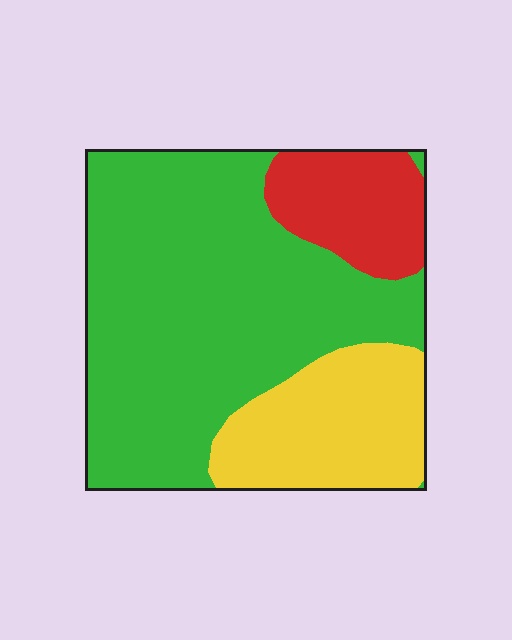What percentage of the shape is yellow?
Yellow covers roughly 20% of the shape.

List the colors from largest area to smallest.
From largest to smallest: green, yellow, red.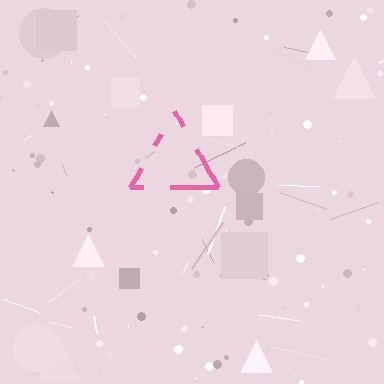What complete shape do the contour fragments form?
The contour fragments form a triangle.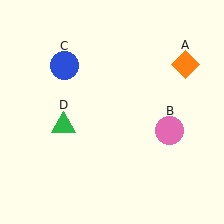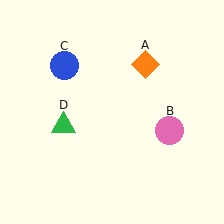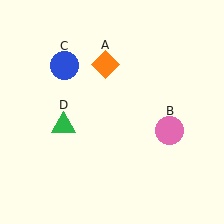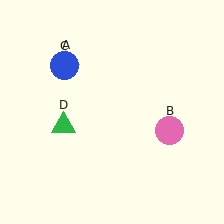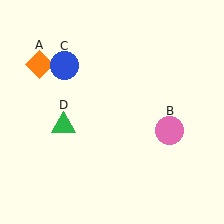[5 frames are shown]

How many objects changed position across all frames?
1 object changed position: orange diamond (object A).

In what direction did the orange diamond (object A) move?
The orange diamond (object A) moved left.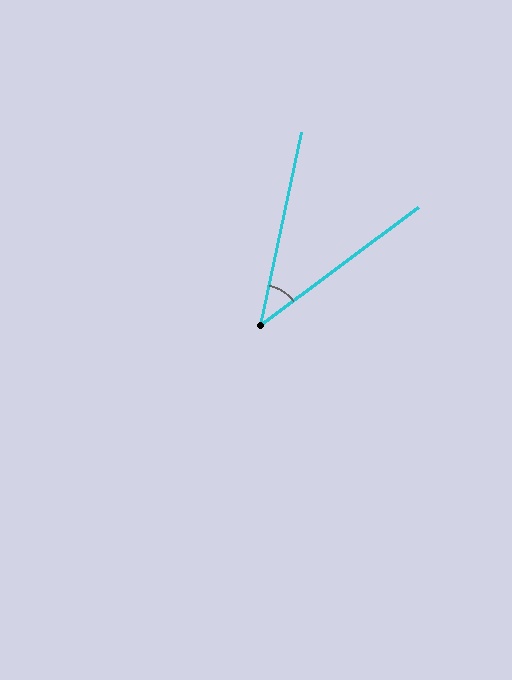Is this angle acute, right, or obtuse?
It is acute.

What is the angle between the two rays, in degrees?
Approximately 41 degrees.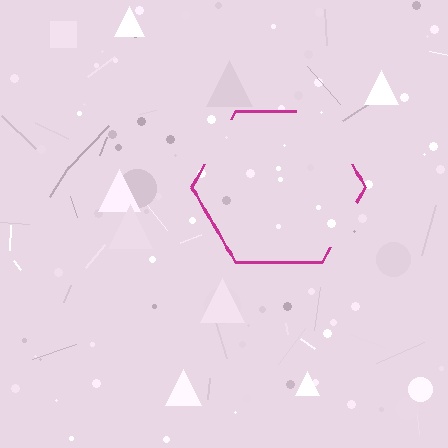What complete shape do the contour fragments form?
The contour fragments form a hexagon.